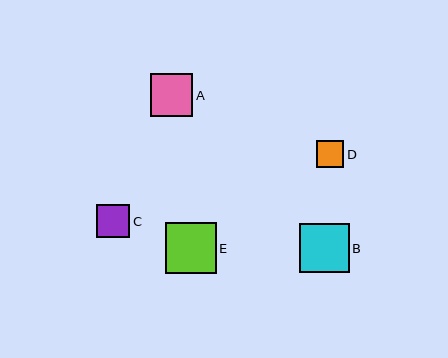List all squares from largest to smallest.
From largest to smallest: E, B, A, C, D.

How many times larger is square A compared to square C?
Square A is approximately 1.3 times the size of square C.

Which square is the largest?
Square E is the largest with a size of approximately 51 pixels.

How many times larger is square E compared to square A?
Square E is approximately 1.2 times the size of square A.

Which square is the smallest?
Square D is the smallest with a size of approximately 27 pixels.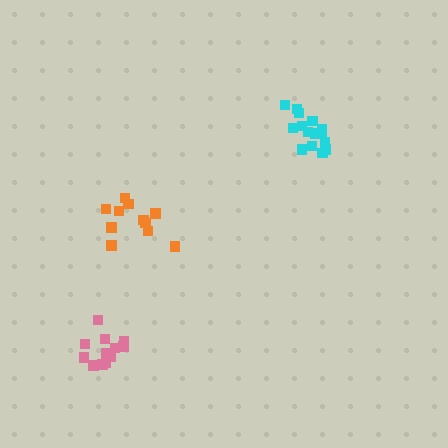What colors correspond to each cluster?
The clusters are colored: orange, pink, cyan.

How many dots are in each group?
Group 1: 11 dots, Group 2: 12 dots, Group 3: 15 dots (38 total).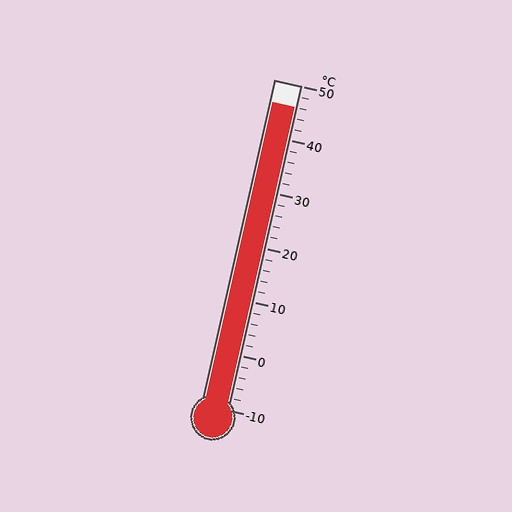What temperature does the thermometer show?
The thermometer shows approximately 46°C.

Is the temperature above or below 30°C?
The temperature is above 30°C.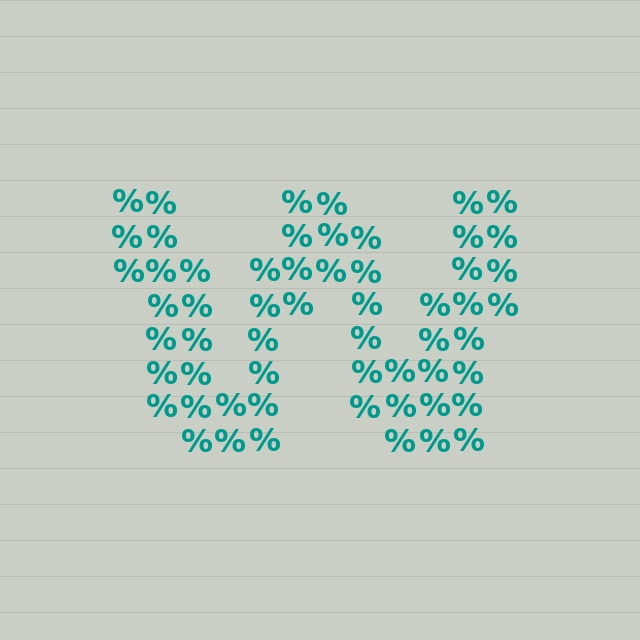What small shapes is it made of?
It is made of small percent signs.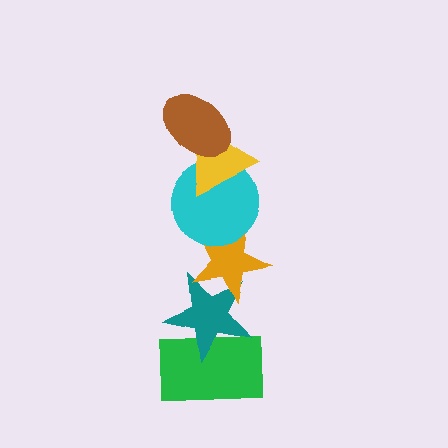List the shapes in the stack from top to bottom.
From top to bottom: the brown ellipse, the yellow triangle, the cyan circle, the orange star, the teal star, the green rectangle.